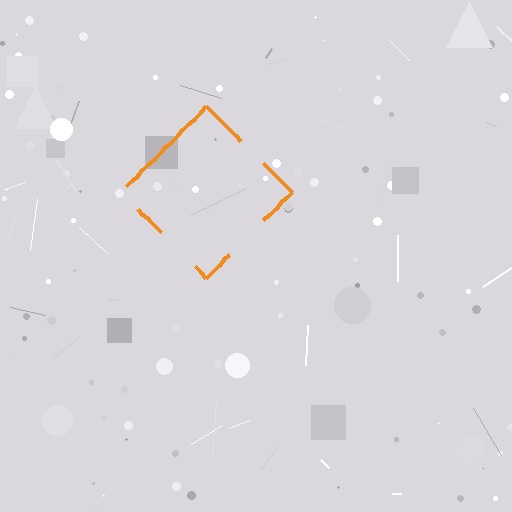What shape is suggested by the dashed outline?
The dashed outline suggests a diamond.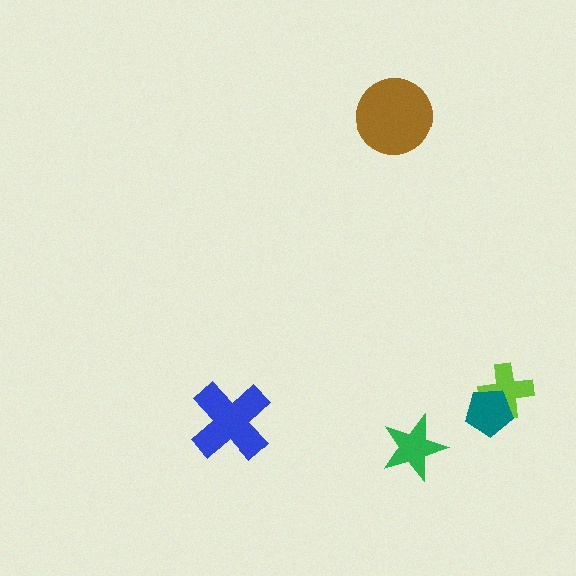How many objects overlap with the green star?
0 objects overlap with the green star.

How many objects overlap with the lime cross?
1 object overlaps with the lime cross.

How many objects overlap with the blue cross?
0 objects overlap with the blue cross.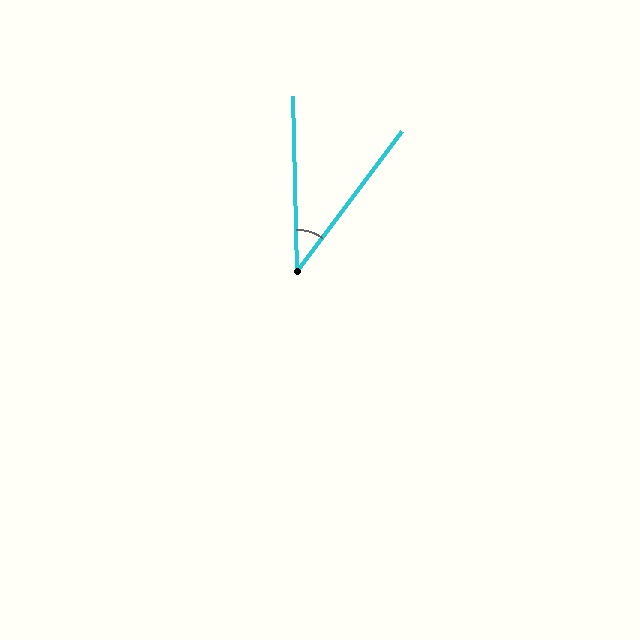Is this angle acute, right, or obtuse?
It is acute.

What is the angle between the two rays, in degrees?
Approximately 38 degrees.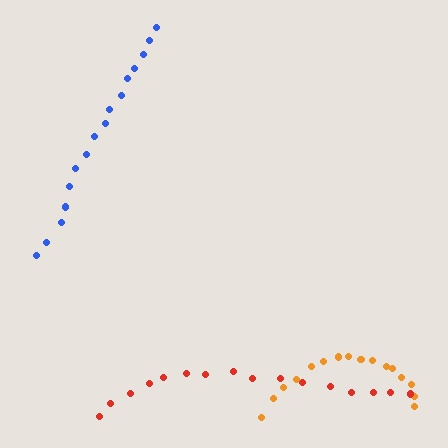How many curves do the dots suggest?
There are 3 distinct paths.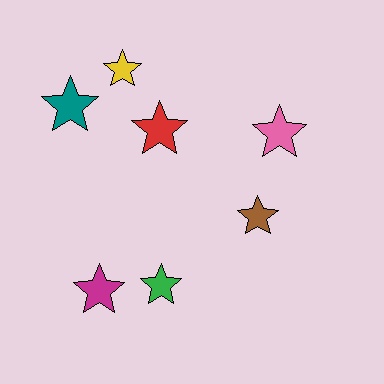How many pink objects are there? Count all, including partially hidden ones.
There is 1 pink object.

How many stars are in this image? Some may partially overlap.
There are 7 stars.